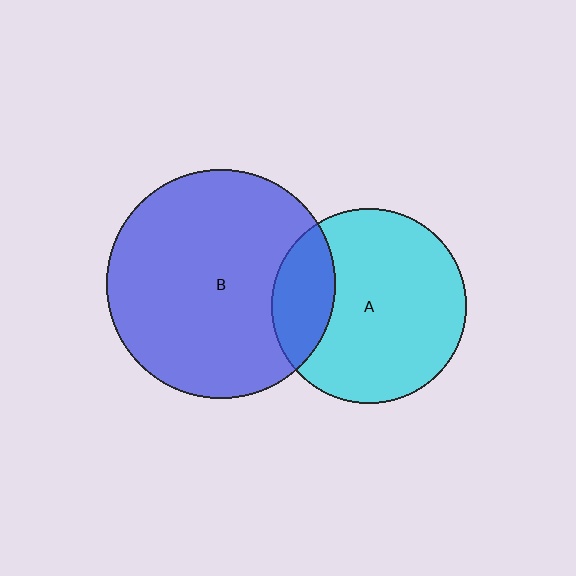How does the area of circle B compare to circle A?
Approximately 1.4 times.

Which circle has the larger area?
Circle B (blue).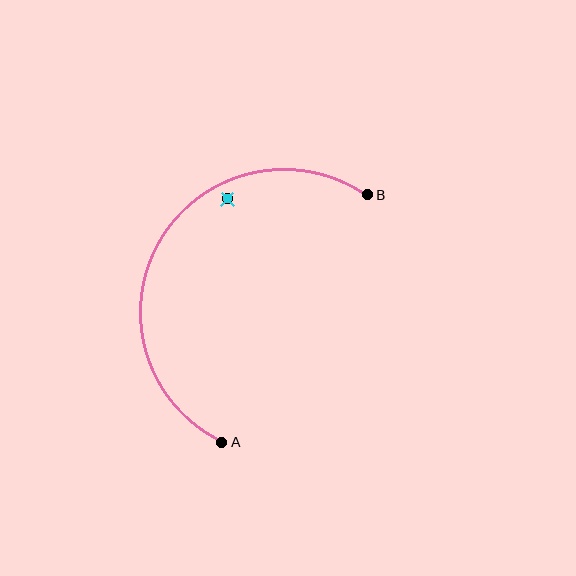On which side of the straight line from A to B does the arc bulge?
The arc bulges to the left of the straight line connecting A and B.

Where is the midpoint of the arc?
The arc midpoint is the point on the curve farthest from the straight line joining A and B. It sits to the left of that line.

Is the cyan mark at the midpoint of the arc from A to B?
No — the cyan mark does not lie on the arc at all. It sits slightly inside the curve.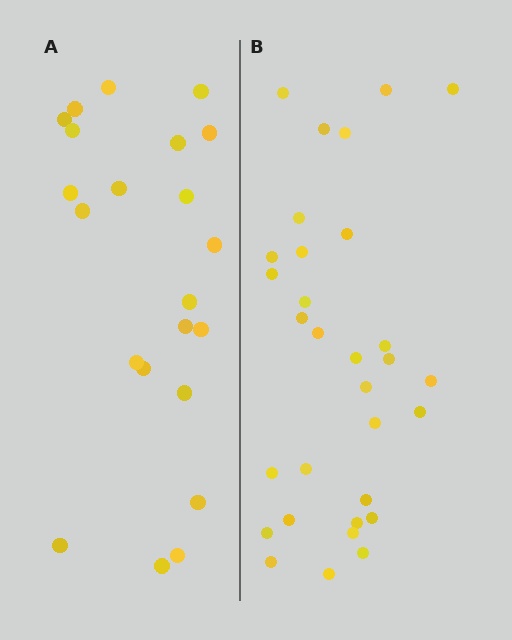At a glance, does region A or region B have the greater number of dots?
Region B (the right region) has more dots.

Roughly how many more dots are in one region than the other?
Region B has roughly 8 or so more dots than region A.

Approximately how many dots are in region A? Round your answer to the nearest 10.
About 20 dots. (The exact count is 22, which rounds to 20.)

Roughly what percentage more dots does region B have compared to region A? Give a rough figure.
About 40% more.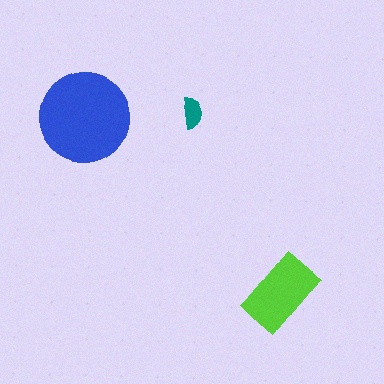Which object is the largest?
The blue circle.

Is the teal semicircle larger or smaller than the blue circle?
Smaller.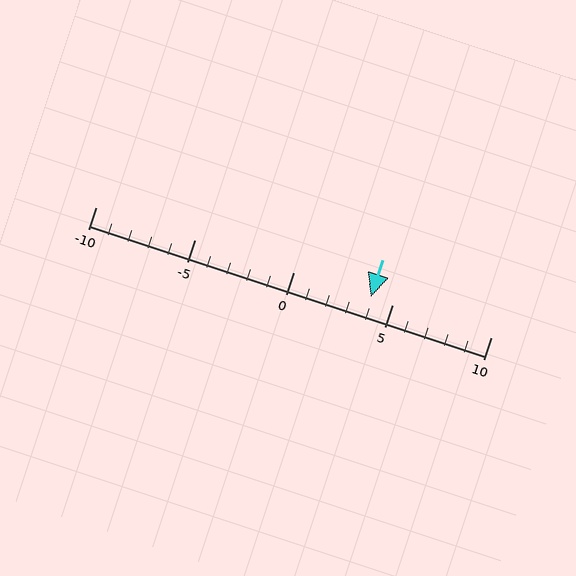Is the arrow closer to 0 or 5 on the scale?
The arrow is closer to 5.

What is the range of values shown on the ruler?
The ruler shows values from -10 to 10.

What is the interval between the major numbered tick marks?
The major tick marks are spaced 5 units apart.